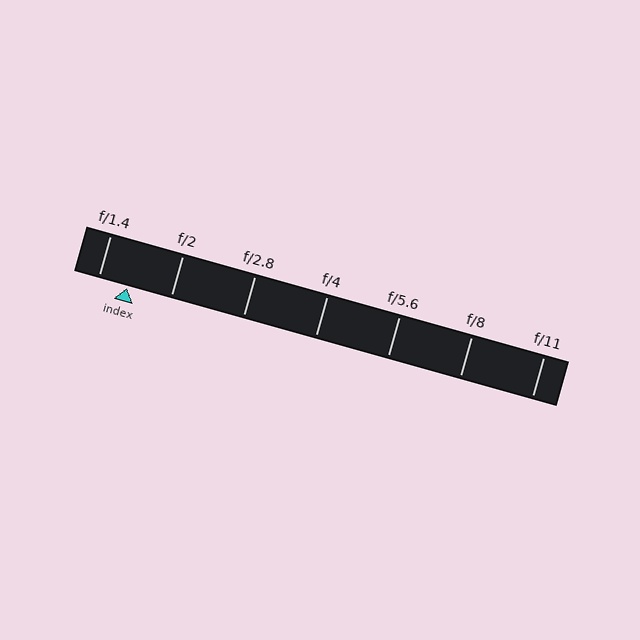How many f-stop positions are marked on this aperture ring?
There are 7 f-stop positions marked.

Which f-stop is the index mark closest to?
The index mark is closest to f/1.4.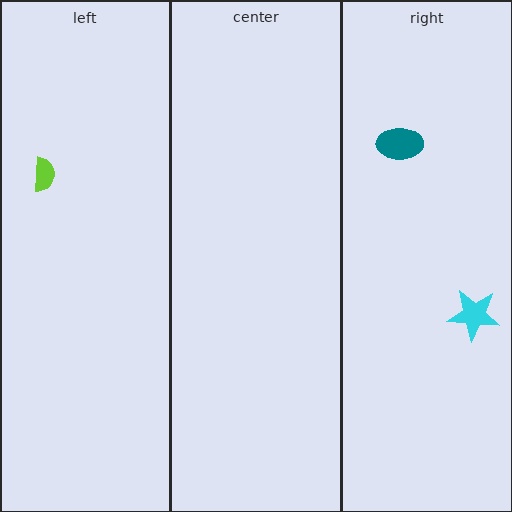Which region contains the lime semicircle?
The left region.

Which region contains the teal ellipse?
The right region.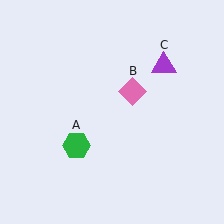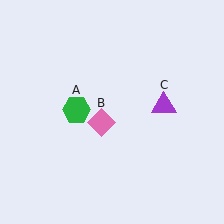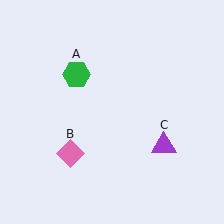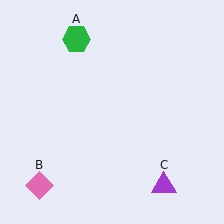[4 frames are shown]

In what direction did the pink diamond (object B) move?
The pink diamond (object B) moved down and to the left.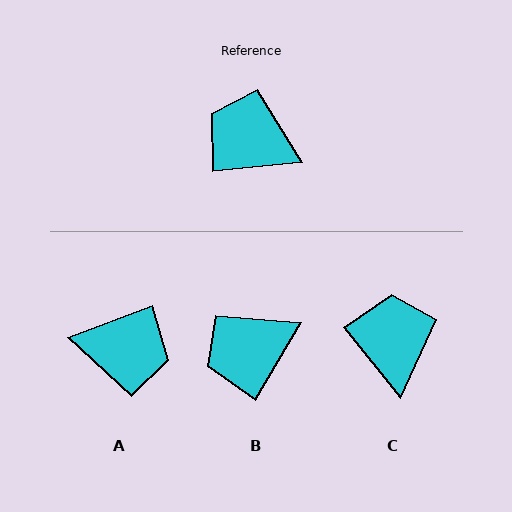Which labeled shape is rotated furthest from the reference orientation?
A, about 165 degrees away.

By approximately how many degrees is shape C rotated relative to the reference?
Approximately 57 degrees clockwise.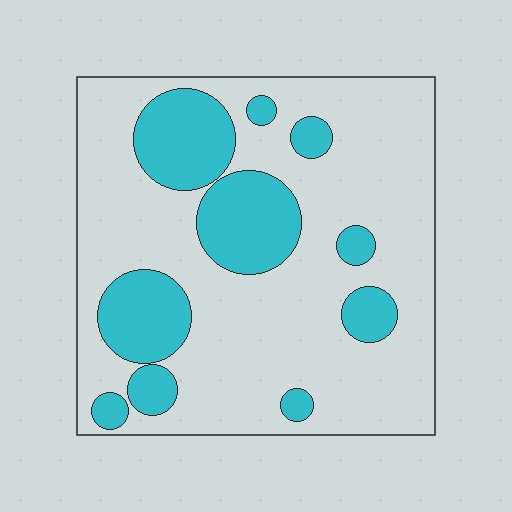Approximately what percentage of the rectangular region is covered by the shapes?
Approximately 25%.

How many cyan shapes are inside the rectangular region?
10.